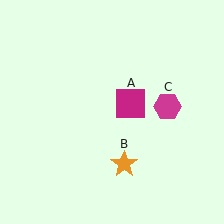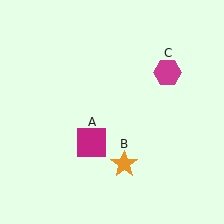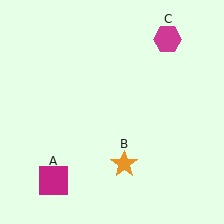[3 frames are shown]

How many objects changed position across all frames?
2 objects changed position: magenta square (object A), magenta hexagon (object C).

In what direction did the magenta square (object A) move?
The magenta square (object A) moved down and to the left.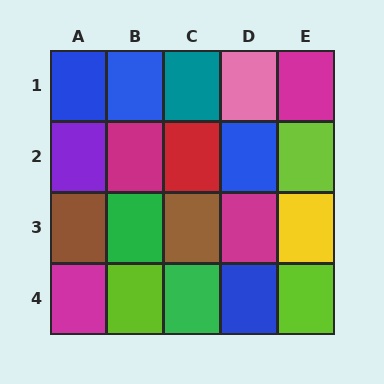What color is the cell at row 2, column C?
Red.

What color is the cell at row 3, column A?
Brown.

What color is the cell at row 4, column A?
Magenta.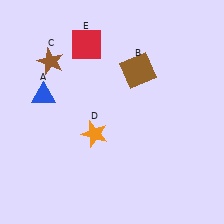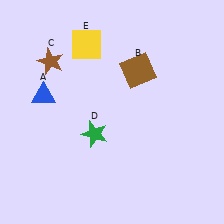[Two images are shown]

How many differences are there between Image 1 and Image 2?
There are 2 differences between the two images.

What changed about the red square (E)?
In Image 1, E is red. In Image 2, it changed to yellow.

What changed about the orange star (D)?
In Image 1, D is orange. In Image 2, it changed to green.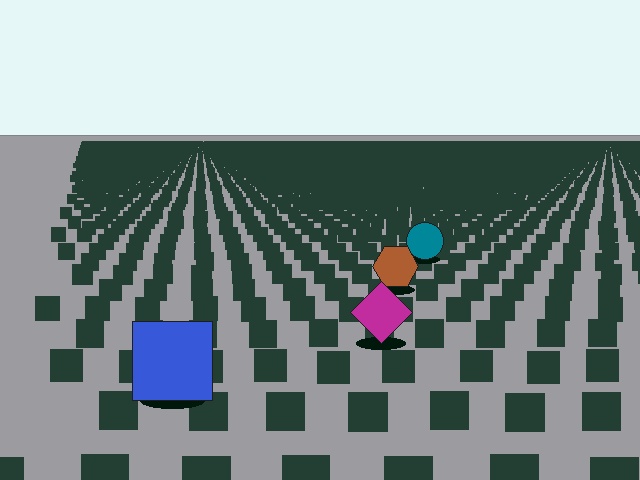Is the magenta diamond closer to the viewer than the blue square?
No. The blue square is closer — you can tell from the texture gradient: the ground texture is coarser near it.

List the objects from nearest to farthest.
From nearest to farthest: the blue square, the magenta diamond, the brown hexagon, the teal circle.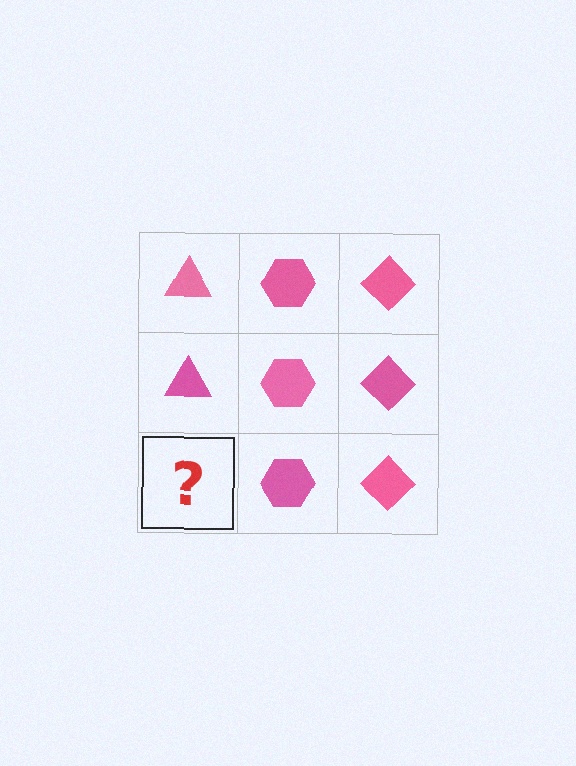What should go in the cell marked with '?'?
The missing cell should contain a pink triangle.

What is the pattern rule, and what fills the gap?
The rule is that each column has a consistent shape. The gap should be filled with a pink triangle.